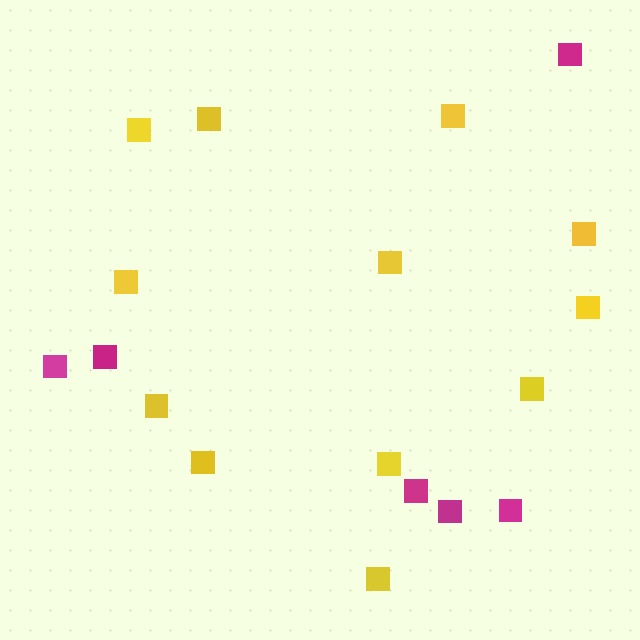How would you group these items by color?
There are 2 groups: one group of magenta squares (6) and one group of yellow squares (12).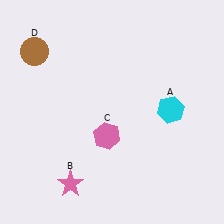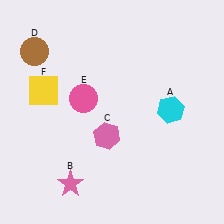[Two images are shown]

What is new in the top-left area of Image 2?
A yellow square (F) was added in the top-left area of Image 2.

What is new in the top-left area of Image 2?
A pink circle (E) was added in the top-left area of Image 2.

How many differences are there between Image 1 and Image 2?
There are 2 differences between the two images.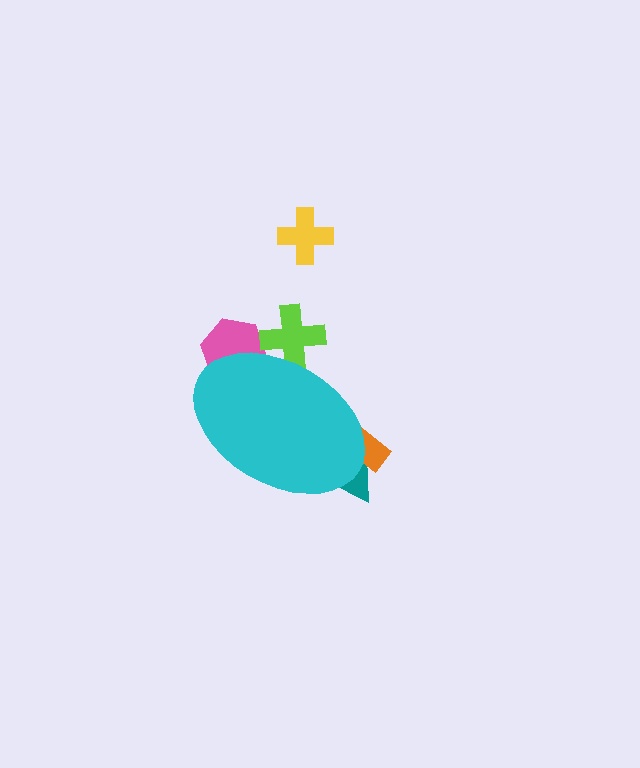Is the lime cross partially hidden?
Yes, the lime cross is partially hidden behind the cyan ellipse.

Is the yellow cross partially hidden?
No, the yellow cross is fully visible.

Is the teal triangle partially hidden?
Yes, the teal triangle is partially hidden behind the cyan ellipse.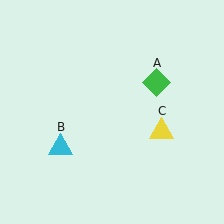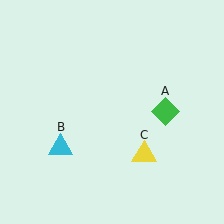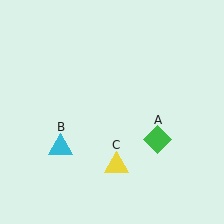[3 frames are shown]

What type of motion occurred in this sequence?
The green diamond (object A), yellow triangle (object C) rotated clockwise around the center of the scene.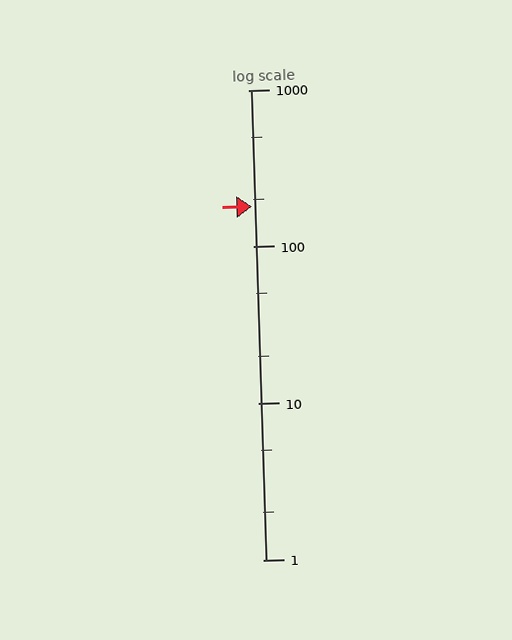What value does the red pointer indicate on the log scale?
The pointer indicates approximately 180.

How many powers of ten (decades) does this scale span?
The scale spans 3 decades, from 1 to 1000.